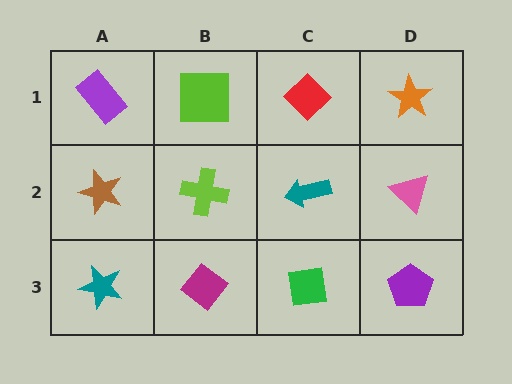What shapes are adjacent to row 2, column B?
A lime square (row 1, column B), a magenta diamond (row 3, column B), a brown star (row 2, column A), a teal arrow (row 2, column C).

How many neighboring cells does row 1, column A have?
2.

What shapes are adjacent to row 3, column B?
A lime cross (row 2, column B), a teal star (row 3, column A), a green square (row 3, column C).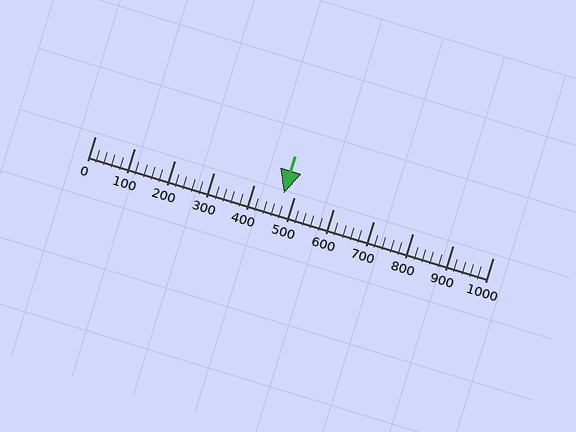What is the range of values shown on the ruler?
The ruler shows values from 0 to 1000.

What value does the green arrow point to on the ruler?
The green arrow points to approximately 474.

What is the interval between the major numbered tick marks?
The major tick marks are spaced 100 units apart.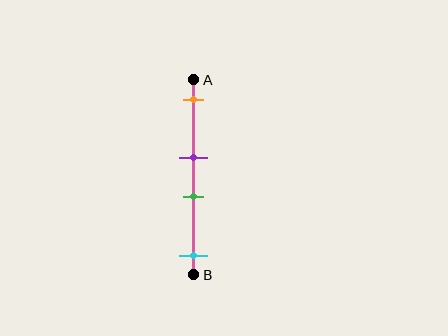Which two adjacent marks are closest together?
The purple and green marks are the closest adjacent pair.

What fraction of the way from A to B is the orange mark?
The orange mark is approximately 10% (0.1) of the way from A to B.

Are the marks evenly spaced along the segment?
No, the marks are not evenly spaced.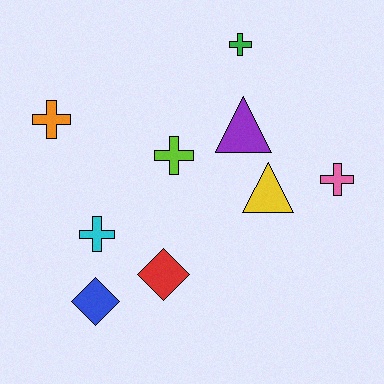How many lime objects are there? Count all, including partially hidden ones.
There is 1 lime object.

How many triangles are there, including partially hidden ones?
There are 2 triangles.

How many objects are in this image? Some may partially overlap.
There are 9 objects.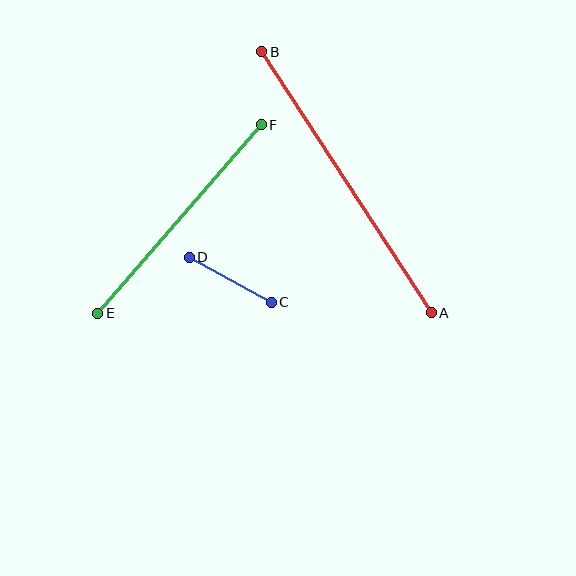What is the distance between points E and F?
The distance is approximately 250 pixels.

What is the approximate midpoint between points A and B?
The midpoint is at approximately (347, 182) pixels.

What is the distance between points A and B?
The distance is approximately 311 pixels.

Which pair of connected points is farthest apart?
Points A and B are farthest apart.